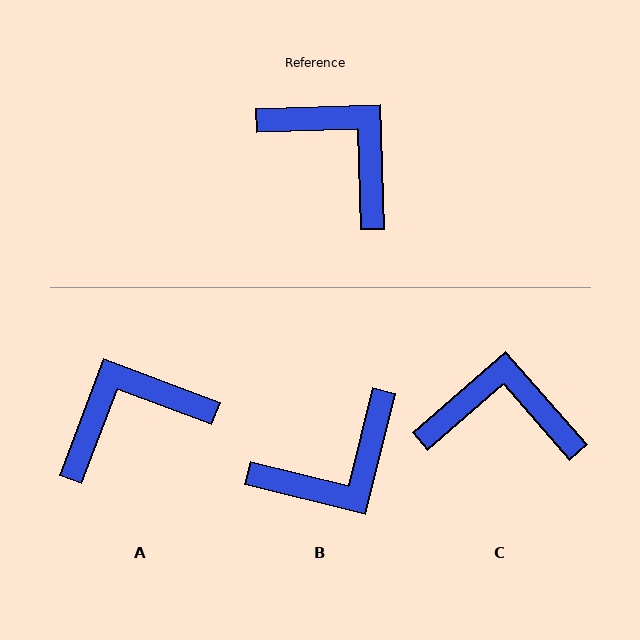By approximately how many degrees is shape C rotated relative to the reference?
Approximately 39 degrees counter-clockwise.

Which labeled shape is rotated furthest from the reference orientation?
B, about 106 degrees away.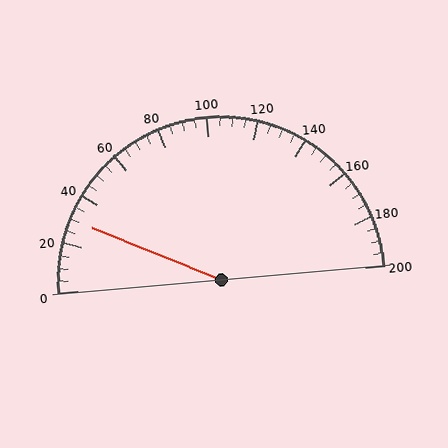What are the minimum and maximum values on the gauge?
The gauge ranges from 0 to 200.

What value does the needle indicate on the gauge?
The needle indicates approximately 30.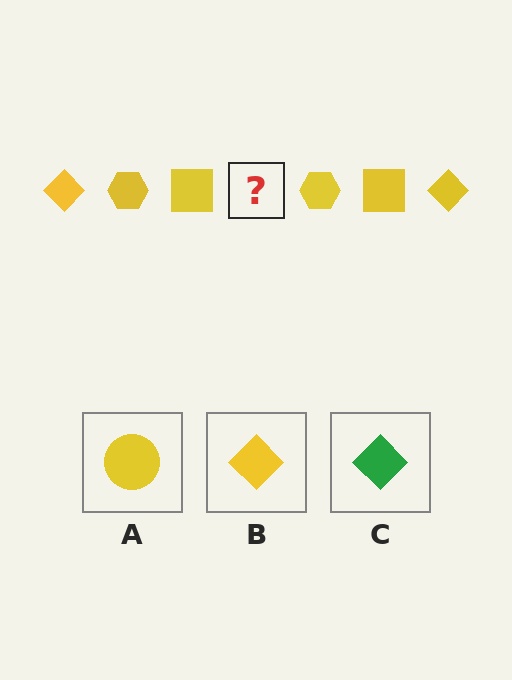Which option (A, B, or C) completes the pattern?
B.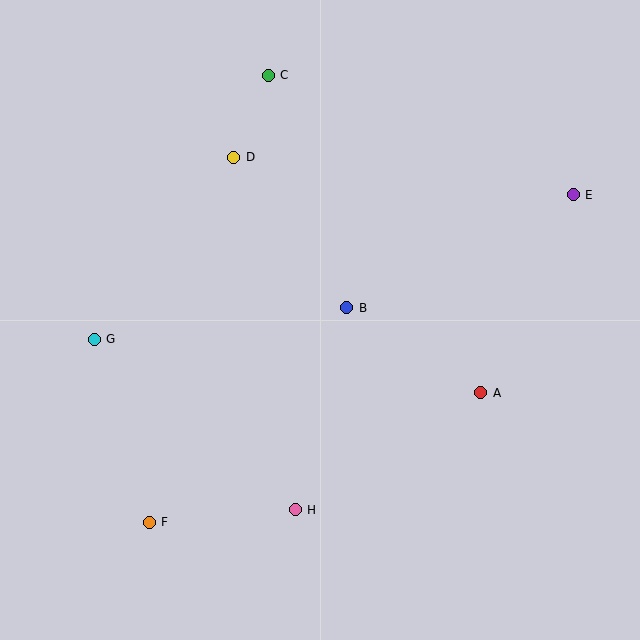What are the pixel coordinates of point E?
Point E is at (573, 195).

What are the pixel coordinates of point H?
Point H is at (295, 510).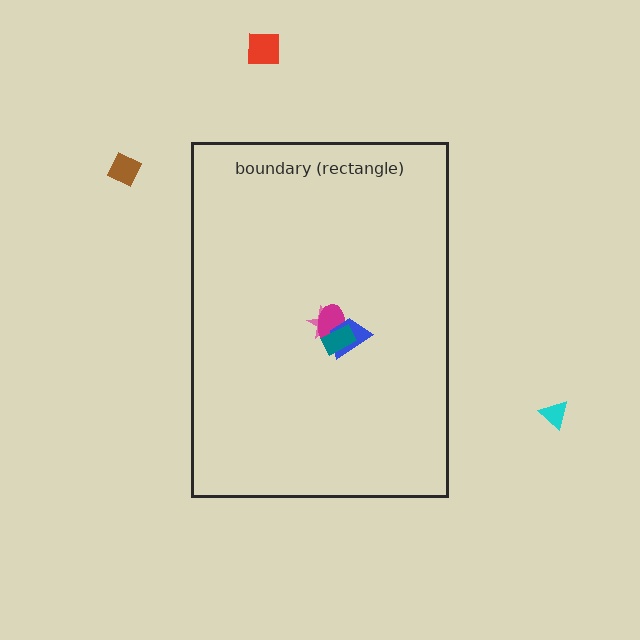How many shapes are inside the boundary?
4 inside, 3 outside.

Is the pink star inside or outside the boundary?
Inside.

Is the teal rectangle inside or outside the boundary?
Inside.